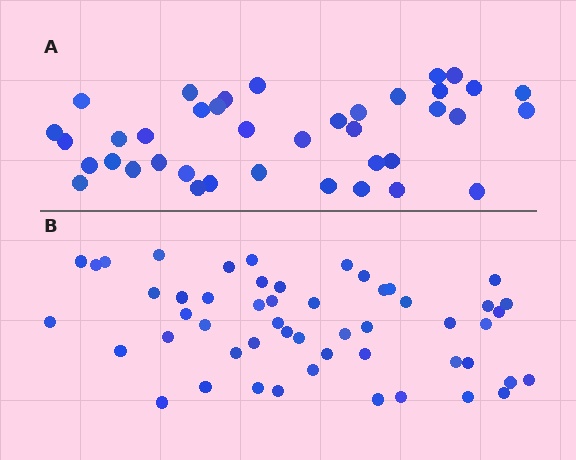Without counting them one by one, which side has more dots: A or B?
Region B (the bottom region) has more dots.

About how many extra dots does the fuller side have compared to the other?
Region B has approximately 15 more dots than region A.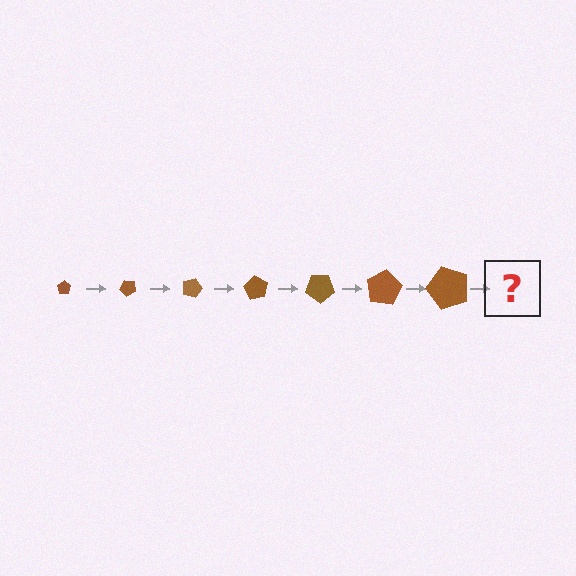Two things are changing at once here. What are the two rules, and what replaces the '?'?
The two rules are that the pentagon grows larger each step and it rotates 45 degrees each step. The '?' should be a pentagon, larger than the previous one and rotated 315 degrees from the start.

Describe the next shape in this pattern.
It should be a pentagon, larger than the previous one and rotated 315 degrees from the start.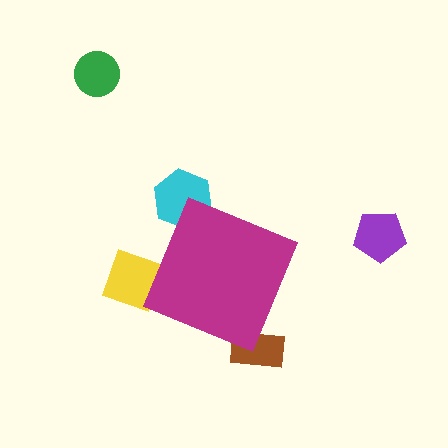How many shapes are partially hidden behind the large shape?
3 shapes are partially hidden.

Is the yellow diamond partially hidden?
Yes, the yellow diamond is partially hidden behind the magenta diamond.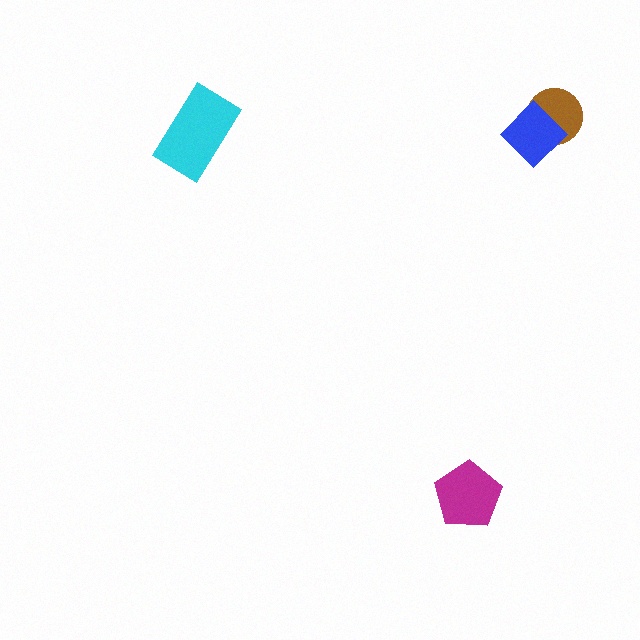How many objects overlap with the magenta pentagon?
0 objects overlap with the magenta pentagon.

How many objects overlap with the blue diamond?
1 object overlaps with the blue diamond.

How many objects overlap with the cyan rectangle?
0 objects overlap with the cyan rectangle.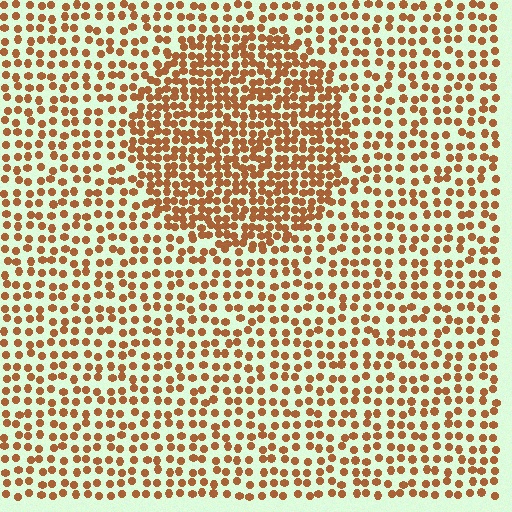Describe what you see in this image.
The image contains small brown elements arranged at two different densities. A circle-shaped region is visible where the elements are more densely packed than the surrounding area.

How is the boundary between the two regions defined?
The boundary is defined by a change in element density (approximately 1.9x ratio). All elements are the same color, size, and shape.